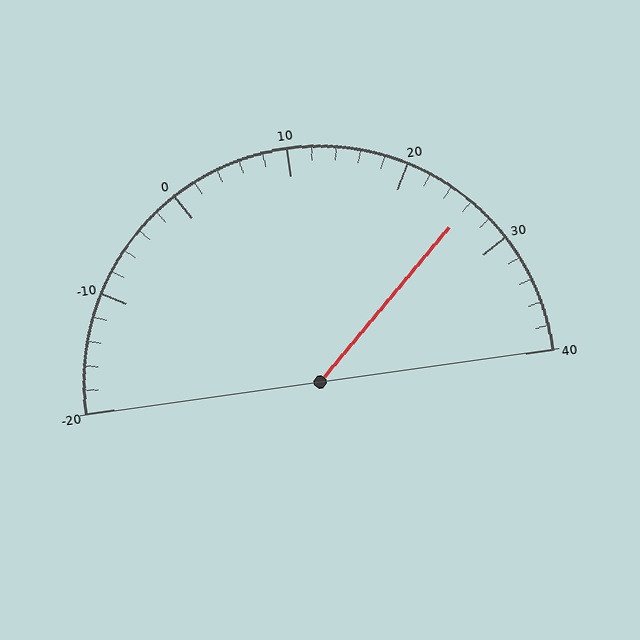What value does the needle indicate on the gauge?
The needle indicates approximately 26.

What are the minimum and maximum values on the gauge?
The gauge ranges from -20 to 40.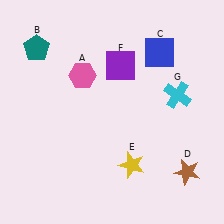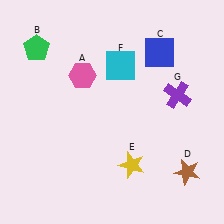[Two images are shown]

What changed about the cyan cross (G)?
In Image 1, G is cyan. In Image 2, it changed to purple.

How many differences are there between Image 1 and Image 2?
There are 3 differences between the two images.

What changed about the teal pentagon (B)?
In Image 1, B is teal. In Image 2, it changed to green.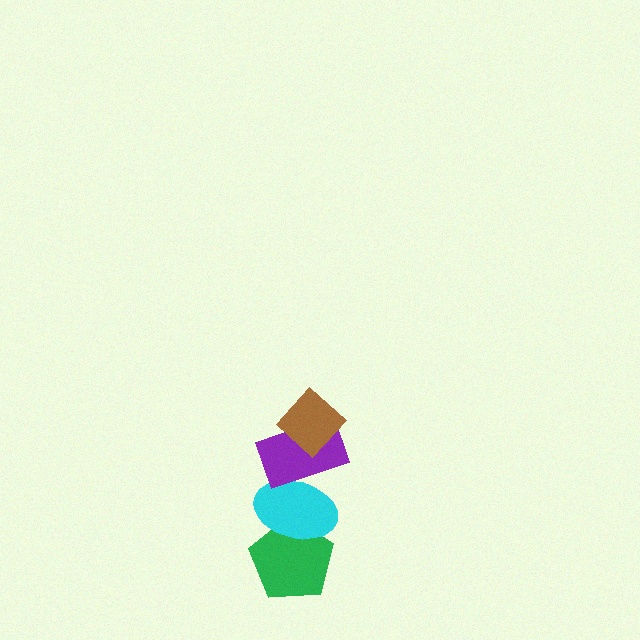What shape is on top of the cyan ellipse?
The purple rectangle is on top of the cyan ellipse.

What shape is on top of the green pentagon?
The cyan ellipse is on top of the green pentagon.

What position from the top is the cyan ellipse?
The cyan ellipse is 3rd from the top.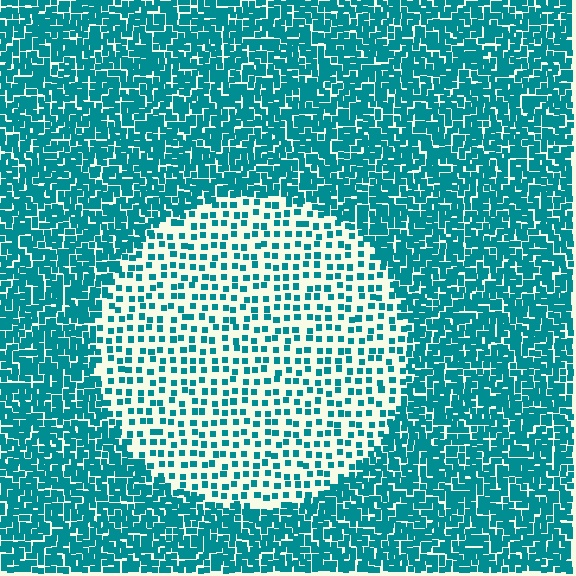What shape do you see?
I see a circle.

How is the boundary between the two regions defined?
The boundary is defined by a change in element density (approximately 2.7x ratio). All elements are the same color, size, and shape.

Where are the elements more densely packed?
The elements are more densely packed outside the circle boundary.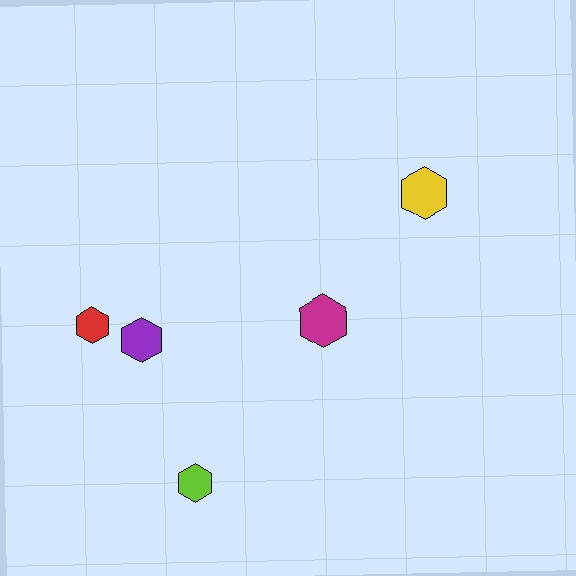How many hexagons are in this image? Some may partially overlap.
There are 5 hexagons.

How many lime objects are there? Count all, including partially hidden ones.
There is 1 lime object.